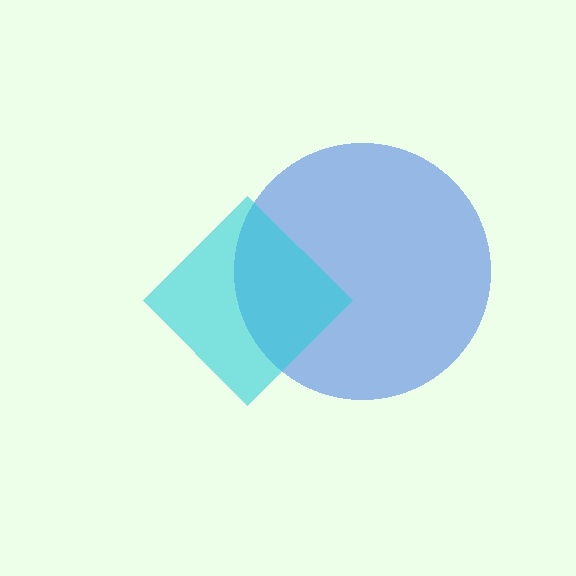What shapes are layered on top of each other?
The layered shapes are: a blue circle, a cyan diamond.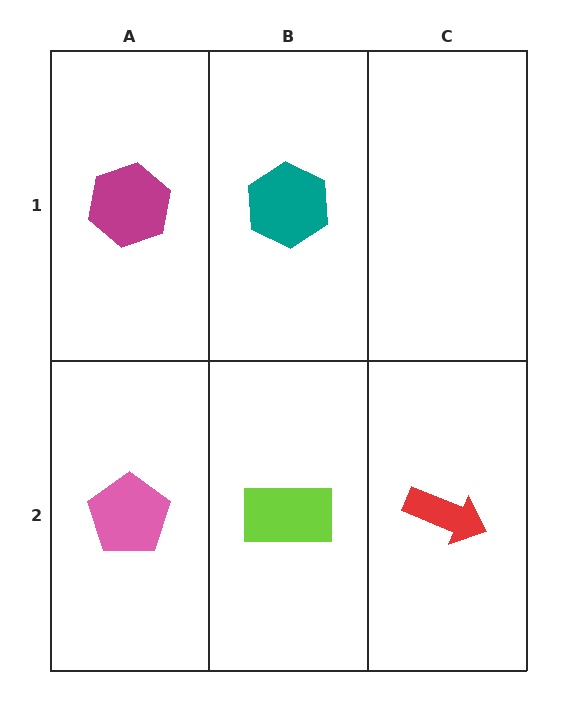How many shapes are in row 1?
2 shapes.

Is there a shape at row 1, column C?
No, that cell is empty.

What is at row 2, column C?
A red arrow.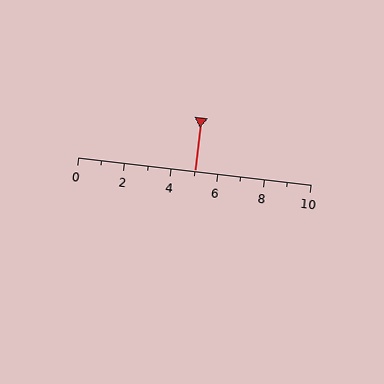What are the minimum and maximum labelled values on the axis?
The axis runs from 0 to 10.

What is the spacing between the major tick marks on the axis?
The major ticks are spaced 2 apart.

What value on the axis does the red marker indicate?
The marker indicates approximately 5.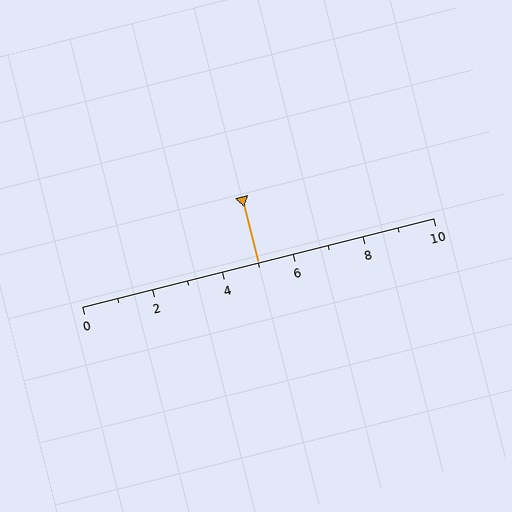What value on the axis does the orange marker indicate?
The marker indicates approximately 5.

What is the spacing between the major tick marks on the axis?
The major ticks are spaced 2 apart.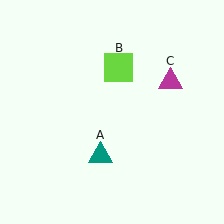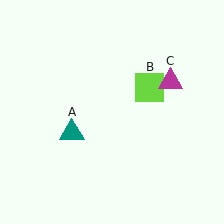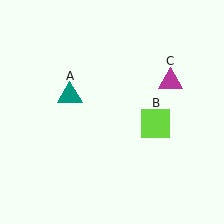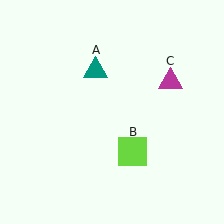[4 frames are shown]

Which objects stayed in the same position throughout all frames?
Magenta triangle (object C) remained stationary.